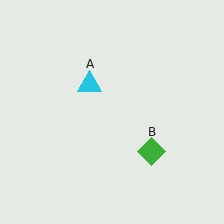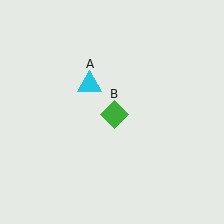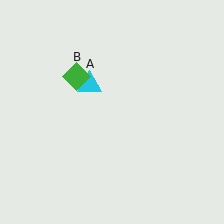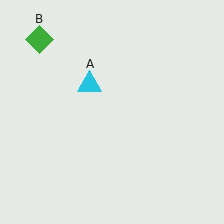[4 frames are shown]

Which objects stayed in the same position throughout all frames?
Cyan triangle (object A) remained stationary.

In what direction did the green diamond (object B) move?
The green diamond (object B) moved up and to the left.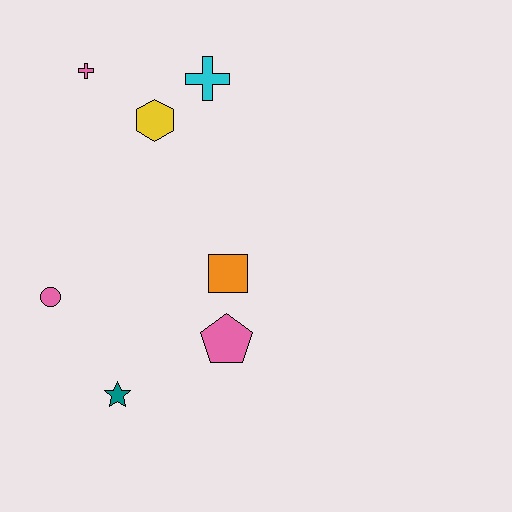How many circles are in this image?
There is 1 circle.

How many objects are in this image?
There are 7 objects.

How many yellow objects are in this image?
There is 1 yellow object.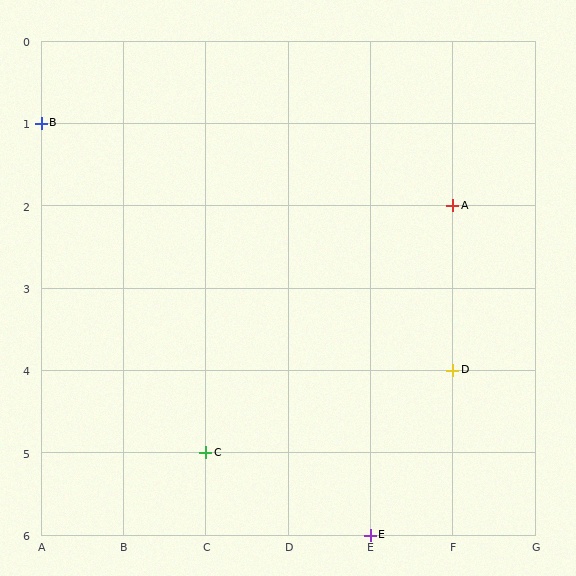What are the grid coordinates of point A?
Point A is at grid coordinates (F, 2).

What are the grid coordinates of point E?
Point E is at grid coordinates (E, 6).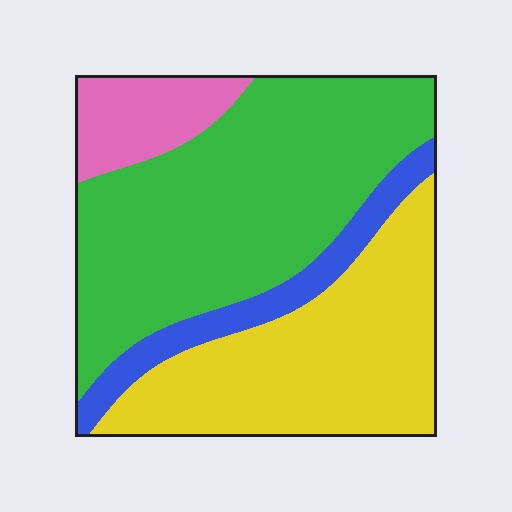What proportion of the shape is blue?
Blue covers around 10% of the shape.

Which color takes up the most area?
Green, at roughly 45%.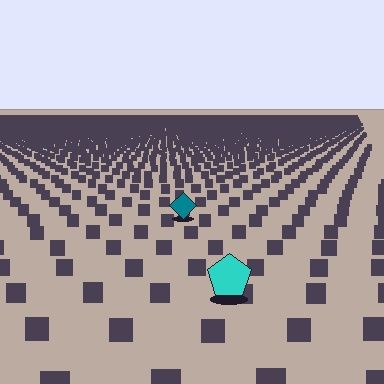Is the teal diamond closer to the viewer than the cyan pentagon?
No. The cyan pentagon is closer — you can tell from the texture gradient: the ground texture is coarser near it.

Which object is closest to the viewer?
The cyan pentagon is closest. The texture marks near it are larger and more spread out.